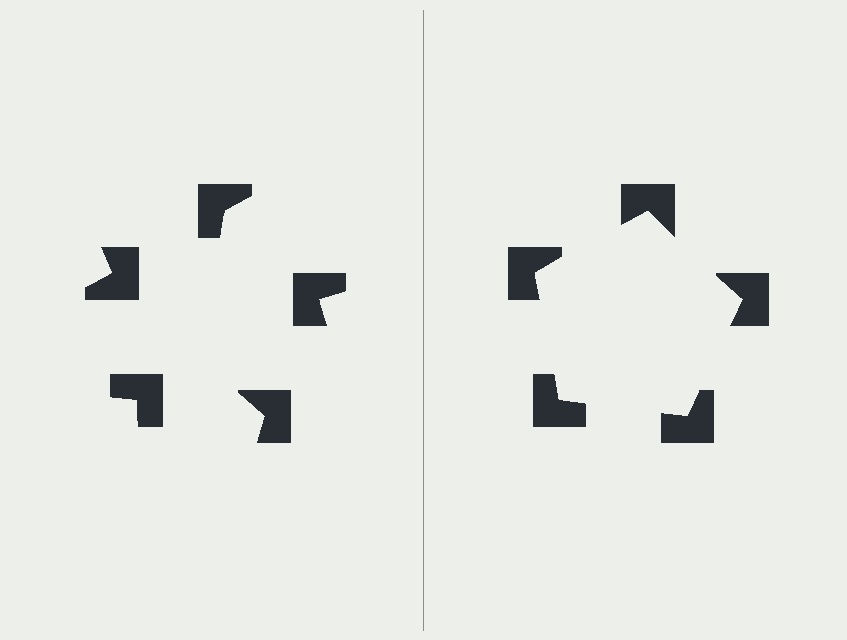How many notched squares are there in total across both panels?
10 — 5 on each side.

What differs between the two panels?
The notched squares are positioned identically on both sides; only the wedge orientations differ. On the right they align to a pentagon; on the left they are misaligned.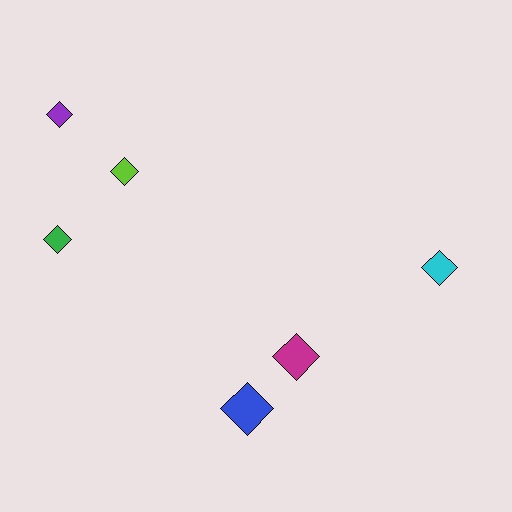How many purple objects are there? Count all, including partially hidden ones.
There is 1 purple object.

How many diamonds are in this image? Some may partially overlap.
There are 6 diamonds.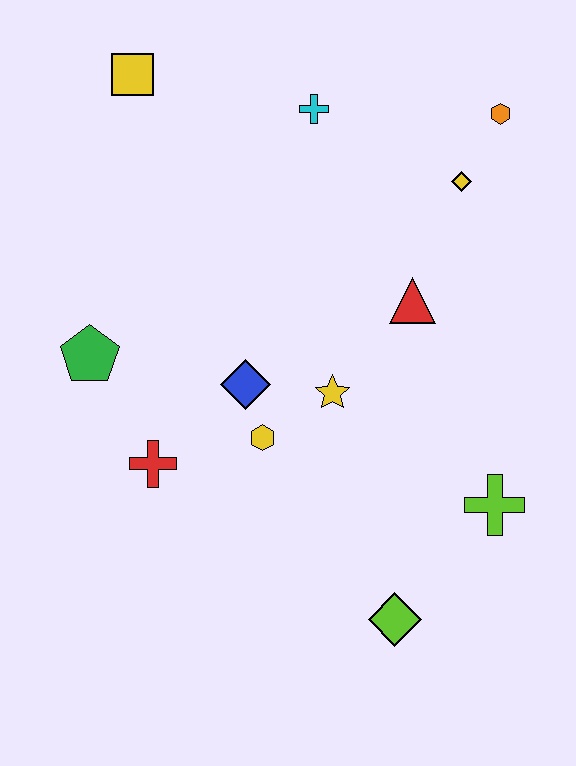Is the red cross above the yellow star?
No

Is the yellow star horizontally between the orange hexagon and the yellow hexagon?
Yes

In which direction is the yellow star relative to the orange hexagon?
The yellow star is below the orange hexagon.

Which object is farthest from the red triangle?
The yellow square is farthest from the red triangle.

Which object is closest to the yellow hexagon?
The blue diamond is closest to the yellow hexagon.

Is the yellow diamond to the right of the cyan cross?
Yes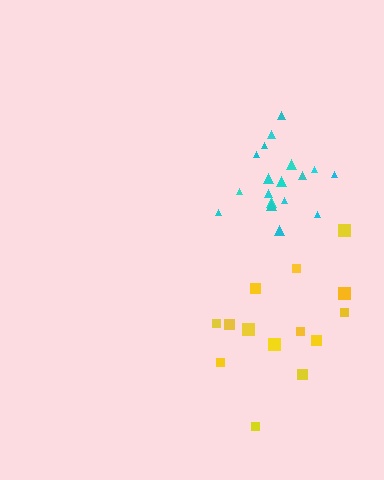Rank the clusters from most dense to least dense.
cyan, yellow.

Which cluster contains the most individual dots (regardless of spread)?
Cyan (18).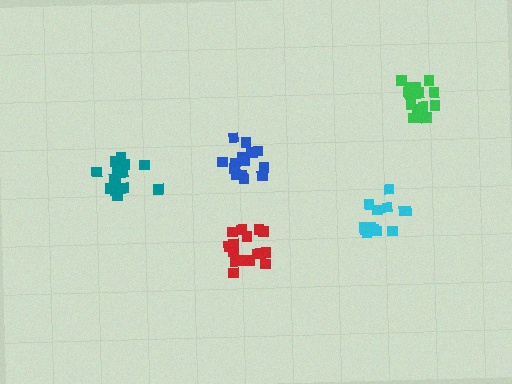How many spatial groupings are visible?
There are 5 spatial groupings.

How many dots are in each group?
Group 1: 17 dots, Group 2: 17 dots, Group 3: 17 dots, Group 4: 13 dots, Group 5: 15 dots (79 total).